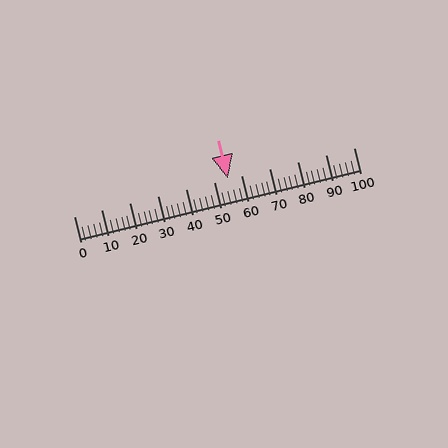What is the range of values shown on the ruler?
The ruler shows values from 0 to 100.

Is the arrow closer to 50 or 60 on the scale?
The arrow is closer to 60.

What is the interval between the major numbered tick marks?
The major tick marks are spaced 10 units apart.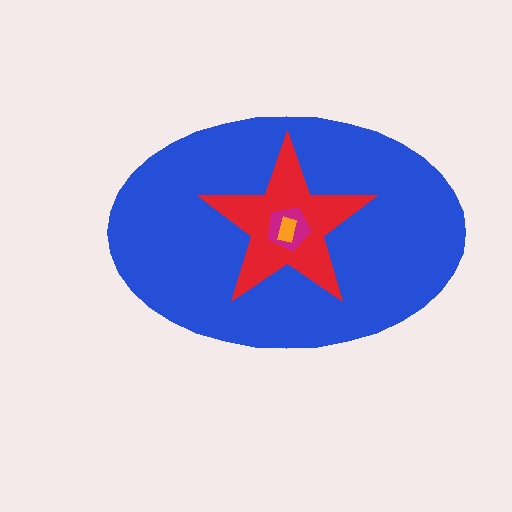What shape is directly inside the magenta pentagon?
The orange rectangle.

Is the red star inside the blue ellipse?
Yes.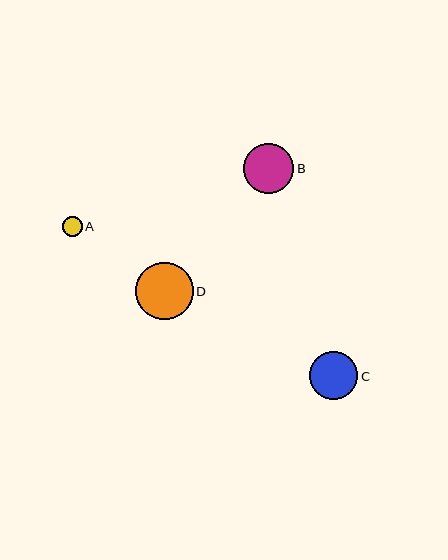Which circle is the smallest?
Circle A is the smallest with a size of approximately 20 pixels.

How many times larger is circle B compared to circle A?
Circle B is approximately 2.5 times the size of circle A.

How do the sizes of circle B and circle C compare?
Circle B and circle C are approximately the same size.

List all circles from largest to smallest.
From largest to smallest: D, B, C, A.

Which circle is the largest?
Circle D is the largest with a size of approximately 57 pixels.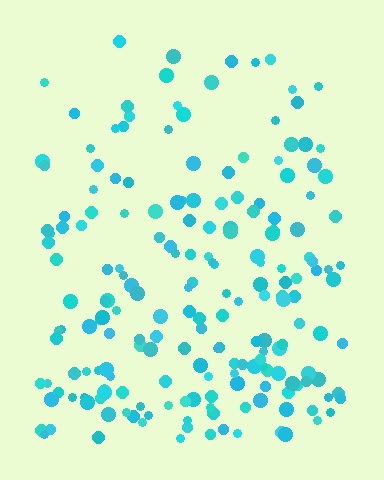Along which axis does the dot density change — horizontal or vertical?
Vertical.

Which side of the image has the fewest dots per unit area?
The top.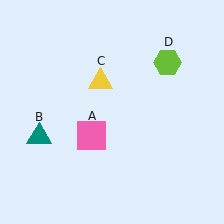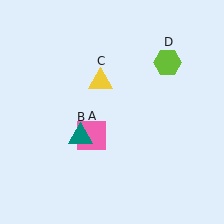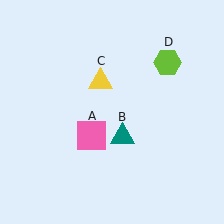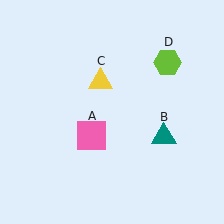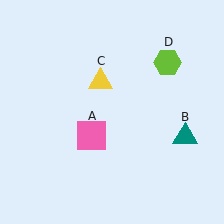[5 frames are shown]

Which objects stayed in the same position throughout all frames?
Pink square (object A) and yellow triangle (object C) and lime hexagon (object D) remained stationary.